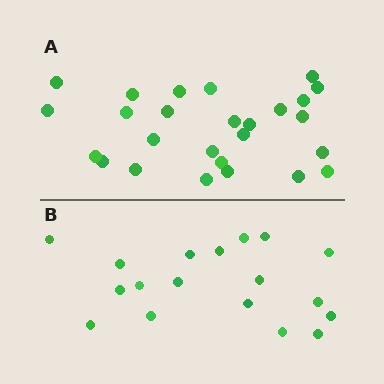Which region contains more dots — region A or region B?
Region A (the top region) has more dots.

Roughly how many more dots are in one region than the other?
Region A has roughly 8 or so more dots than region B.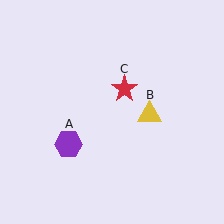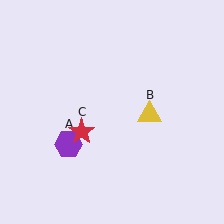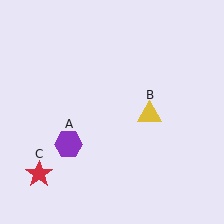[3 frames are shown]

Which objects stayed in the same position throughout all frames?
Purple hexagon (object A) and yellow triangle (object B) remained stationary.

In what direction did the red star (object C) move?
The red star (object C) moved down and to the left.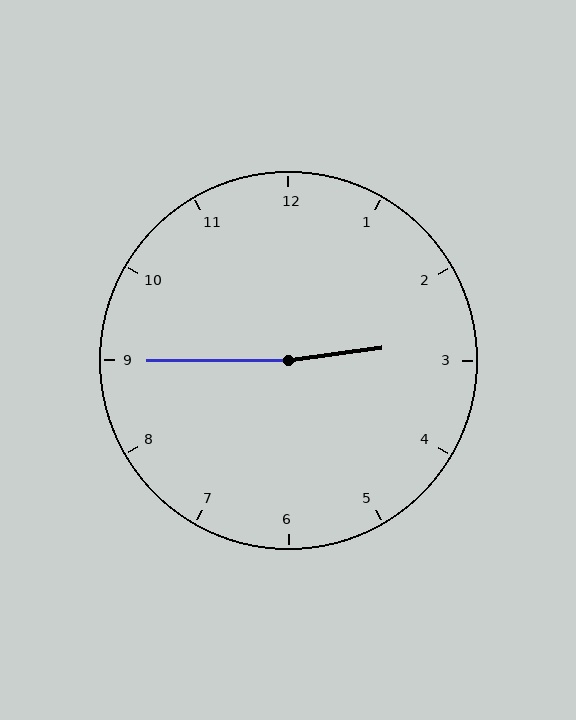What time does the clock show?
2:45.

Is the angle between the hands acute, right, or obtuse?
It is obtuse.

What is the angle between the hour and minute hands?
Approximately 172 degrees.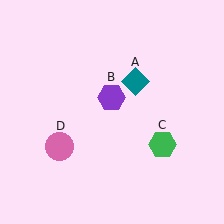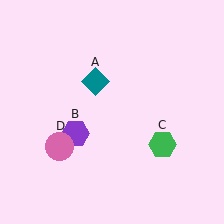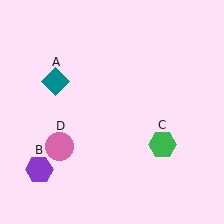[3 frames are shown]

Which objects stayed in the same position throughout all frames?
Green hexagon (object C) and pink circle (object D) remained stationary.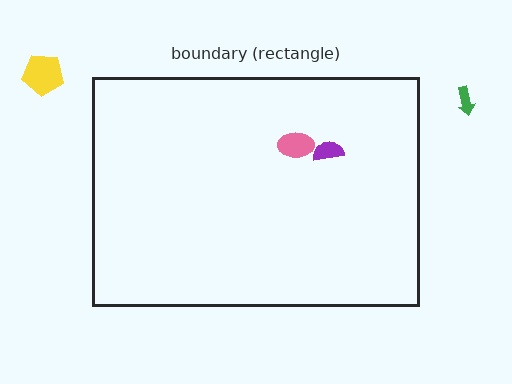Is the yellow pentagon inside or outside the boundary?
Outside.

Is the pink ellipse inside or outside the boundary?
Inside.